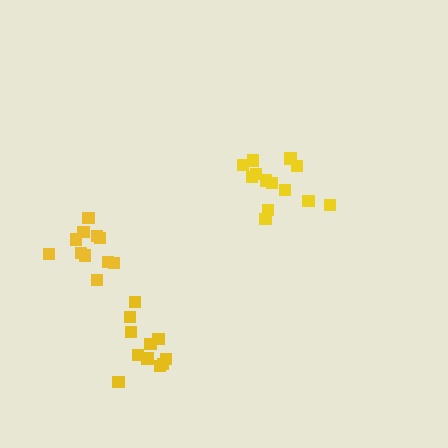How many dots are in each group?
Group 1: 11 dots, Group 2: 13 dots, Group 3: 11 dots (35 total).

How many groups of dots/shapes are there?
There are 3 groups.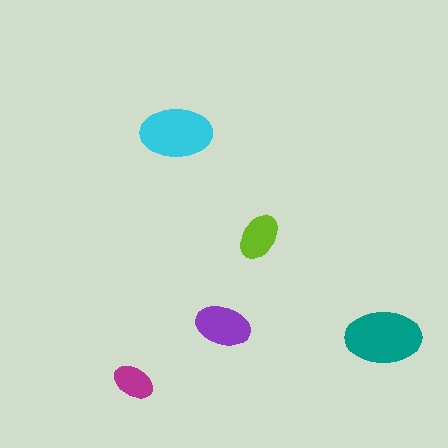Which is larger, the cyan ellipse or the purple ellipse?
The cyan one.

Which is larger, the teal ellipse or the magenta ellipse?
The teal one.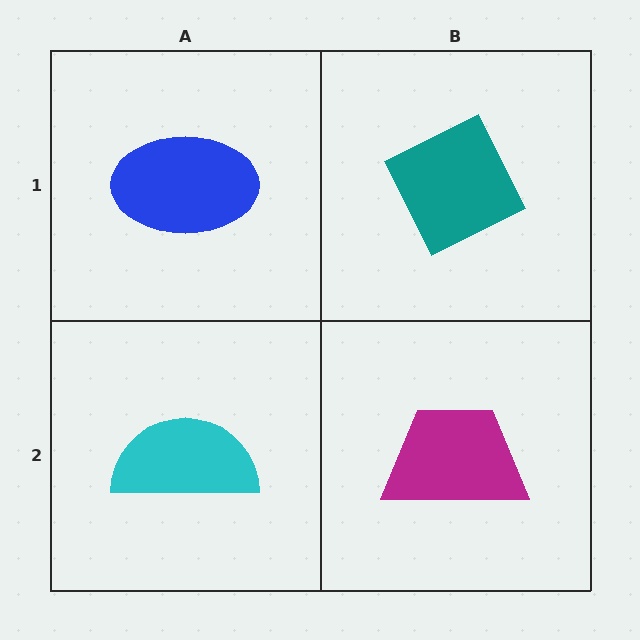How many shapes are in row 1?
2 shapes.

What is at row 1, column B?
A teal diamond.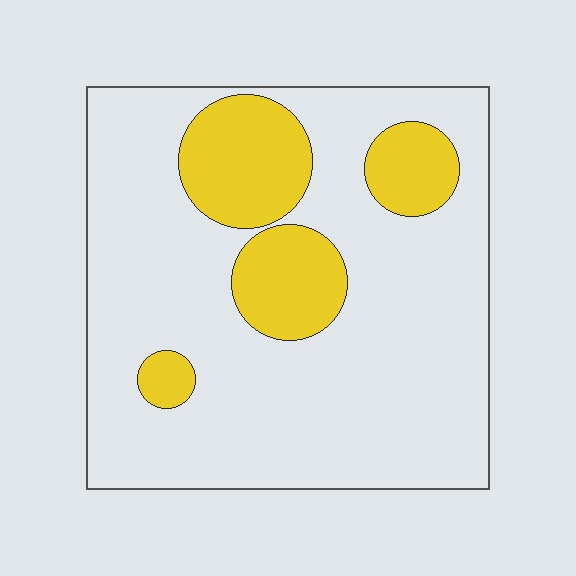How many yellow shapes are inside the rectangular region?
4.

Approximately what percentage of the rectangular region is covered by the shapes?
Approximately 20%.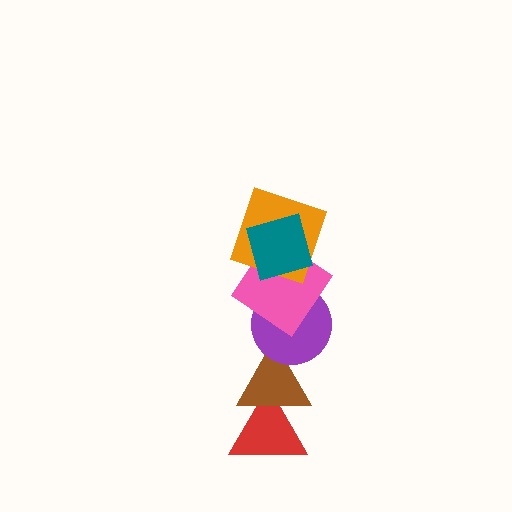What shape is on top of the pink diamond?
The orange square is on top of the pink diamond.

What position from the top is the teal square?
The teal square is 1st from the top.